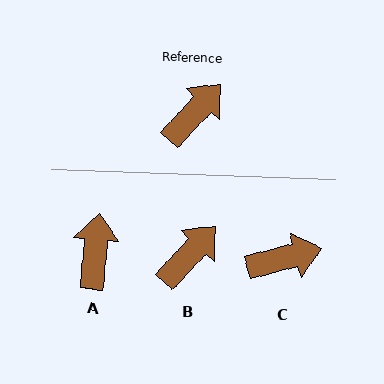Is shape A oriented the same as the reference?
No, it is off by about 37 degrees.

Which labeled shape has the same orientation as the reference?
B.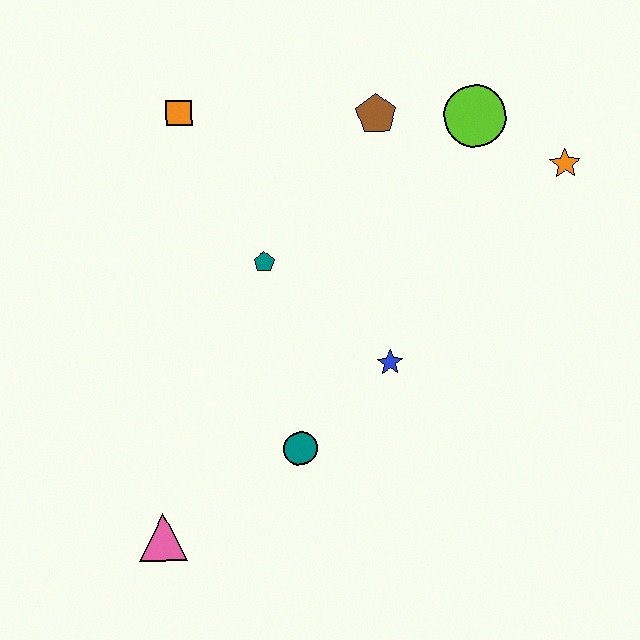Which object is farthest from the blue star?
The orange square is farthest from the blue star.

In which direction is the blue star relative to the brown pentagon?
The blue star is below the brown pentagon.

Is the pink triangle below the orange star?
Yes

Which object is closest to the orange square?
The teal pentagon is closest to the orange square.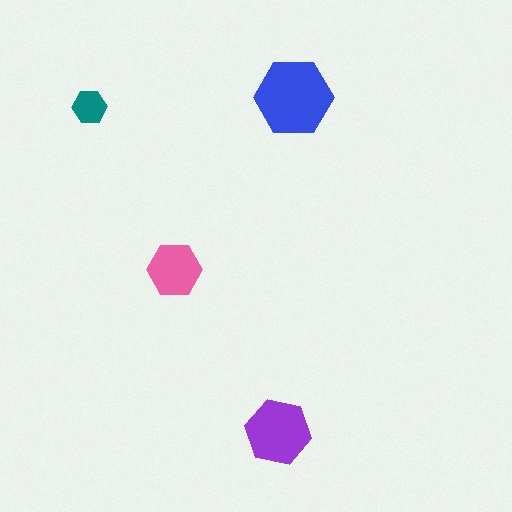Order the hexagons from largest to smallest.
the blue one, the purple one, the pink one, the teal one.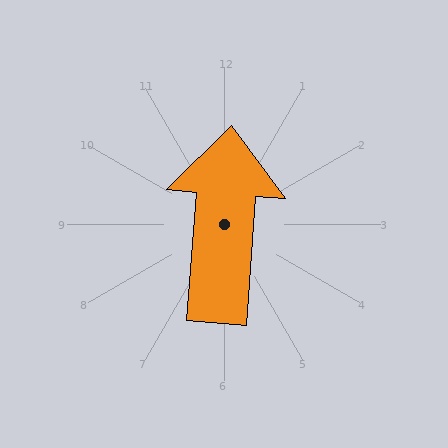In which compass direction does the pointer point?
North.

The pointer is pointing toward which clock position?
Roughly 12 o'clock.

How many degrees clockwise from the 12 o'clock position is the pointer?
Approximately 4 degrees.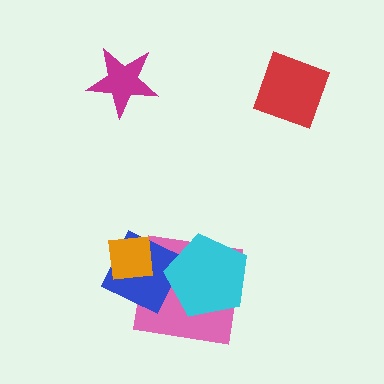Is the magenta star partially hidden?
No, no other shape covers it.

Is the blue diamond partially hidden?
Yes, it is partially covered by another shape.